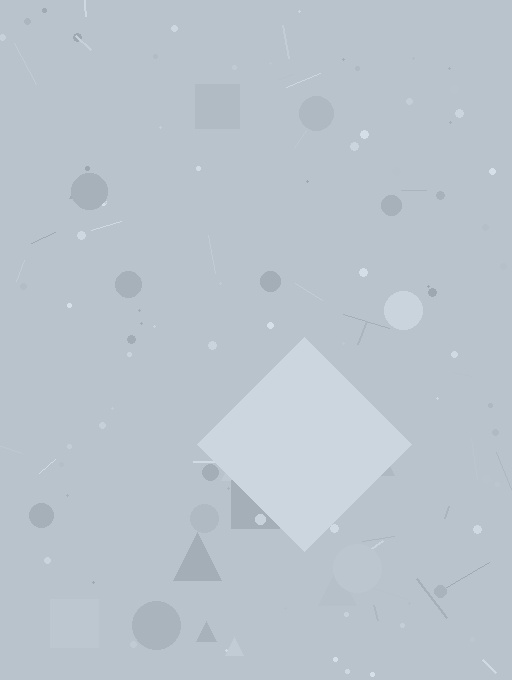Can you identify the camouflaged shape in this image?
The camouflaged shape is a diamond.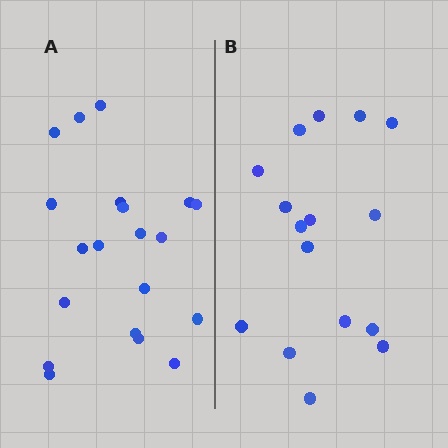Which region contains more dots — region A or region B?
Region A (the left region) has more dots.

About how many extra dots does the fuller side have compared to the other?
Region A has about 4 more dots than region B.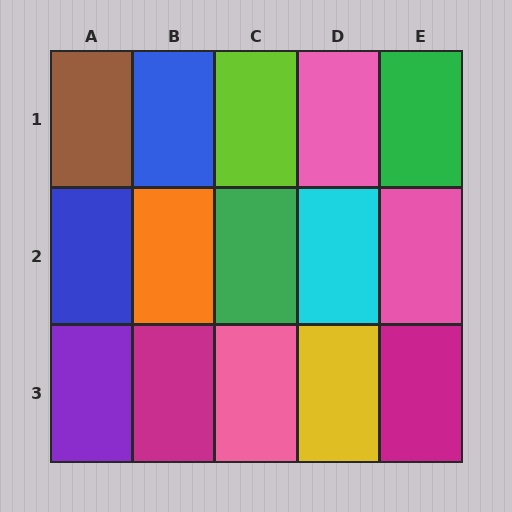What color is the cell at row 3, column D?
Yellow.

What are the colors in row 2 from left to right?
Blue, orange, green, cyan, pink.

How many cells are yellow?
1 cell is yellow.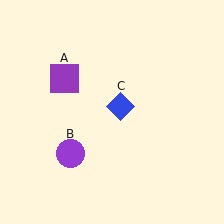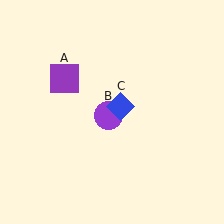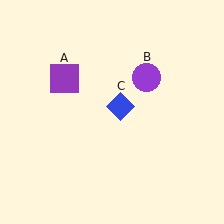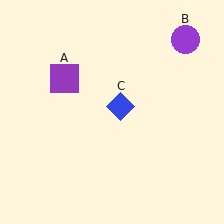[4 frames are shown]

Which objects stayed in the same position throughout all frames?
Purple square (object A) and blue diamond (object C) remained stationary.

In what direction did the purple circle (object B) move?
The purple circle (object B) moved up and to the right.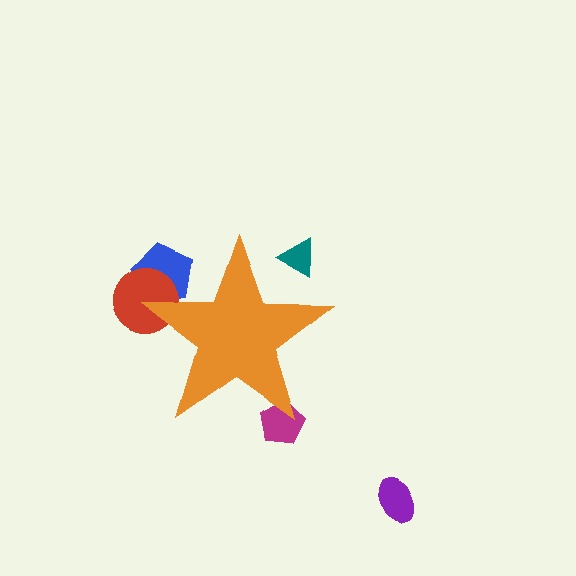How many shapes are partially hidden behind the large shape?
4 shapes are partially hidden.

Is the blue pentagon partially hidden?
Yes, the blue pentagon is partially hidden behind the orange star.